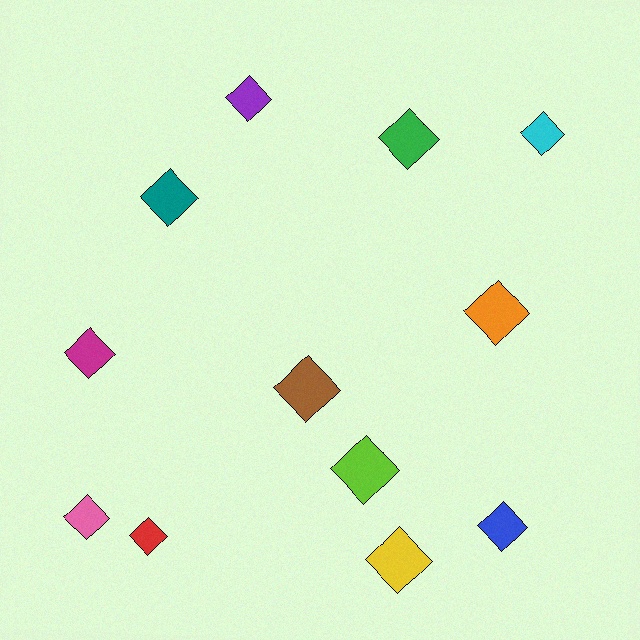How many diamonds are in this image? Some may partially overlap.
There are 12 diamonds.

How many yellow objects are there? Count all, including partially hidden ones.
There is 1 yellow object.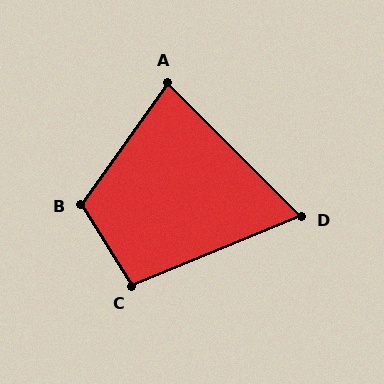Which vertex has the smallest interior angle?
D, at approximately 67 degrees.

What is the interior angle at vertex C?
Approximately 99 degrees (obtuse).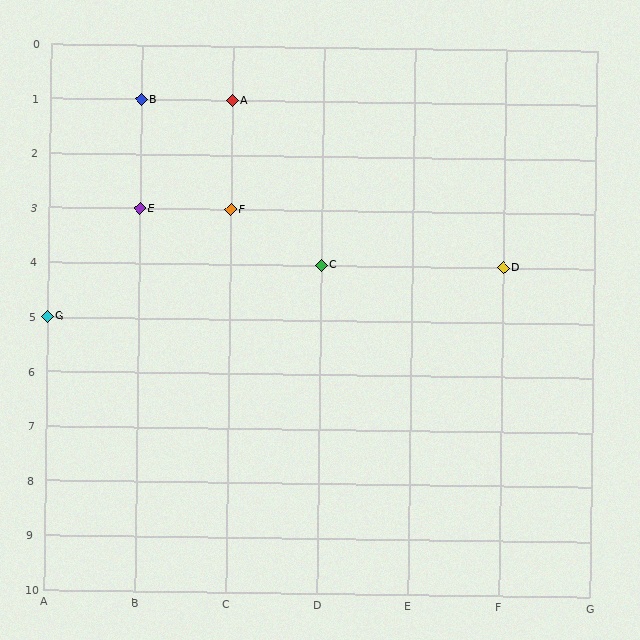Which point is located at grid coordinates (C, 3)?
Point F is at (C, 3).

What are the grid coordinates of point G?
Point G is at grid coordinates (A, 5).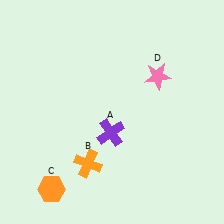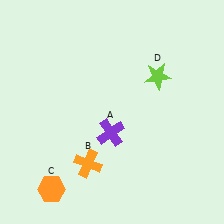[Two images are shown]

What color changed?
The star (D) changed from pink in Image 1 to lime in Image 2.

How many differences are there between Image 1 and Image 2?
There is 1 difference between the two images.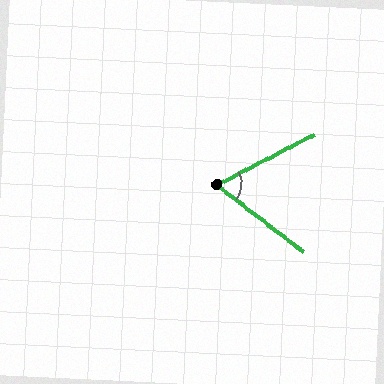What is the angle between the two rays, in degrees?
Approximately 65 degrees.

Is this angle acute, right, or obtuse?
It is acute.